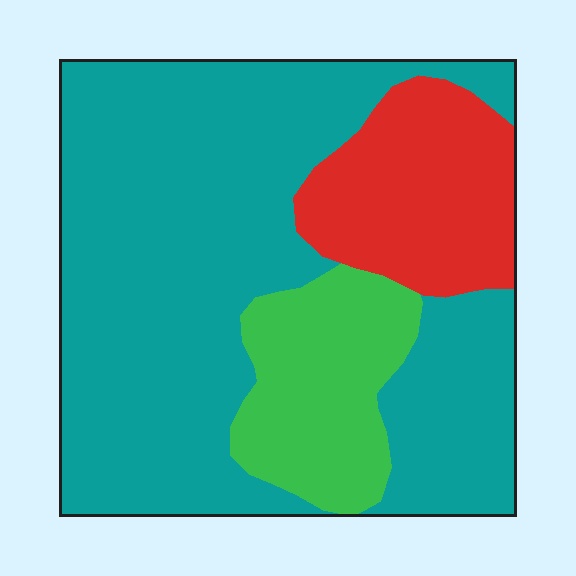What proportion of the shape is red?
Red takes up about one sixth (1/6) of the shape.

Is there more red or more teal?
Teal.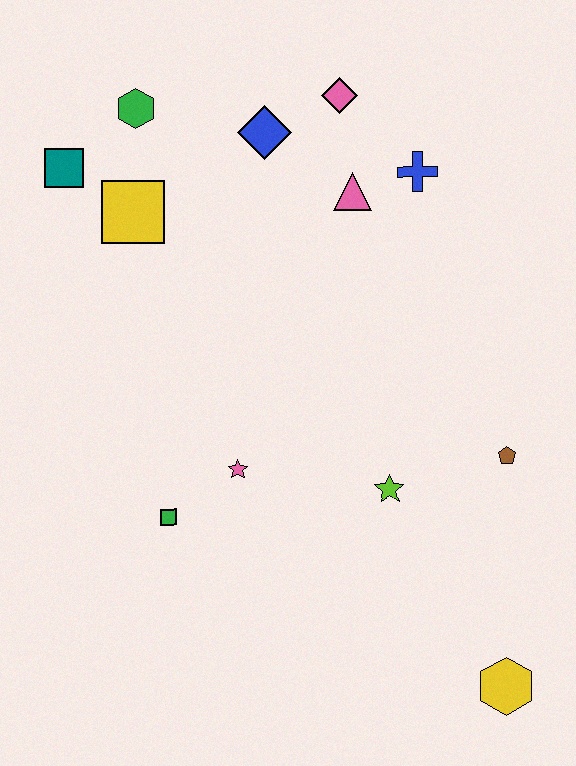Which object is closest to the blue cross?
The pink triangle is closest to the blue cross.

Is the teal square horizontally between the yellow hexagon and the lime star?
No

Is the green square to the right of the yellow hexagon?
No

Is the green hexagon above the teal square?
Yes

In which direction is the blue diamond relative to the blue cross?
The blue diamond is to the left of the blue cross.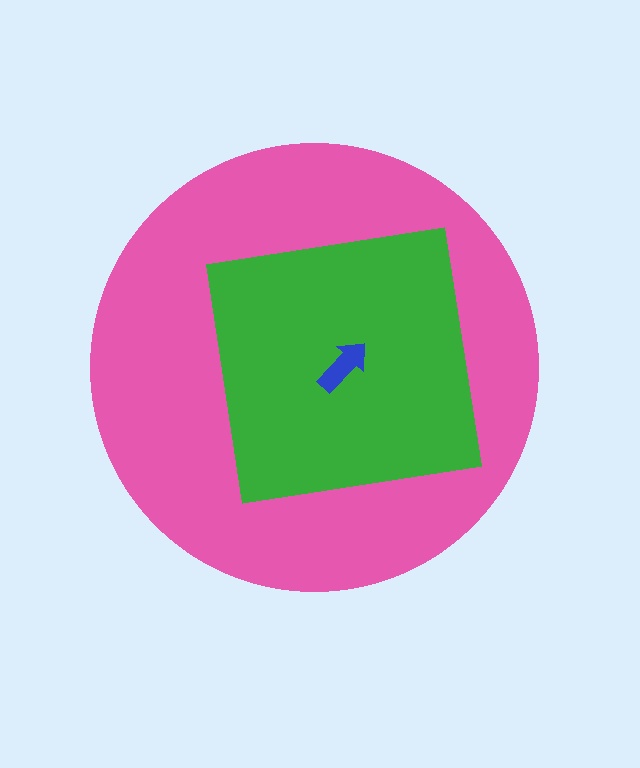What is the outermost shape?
The pink circle.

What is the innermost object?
The blue arrow.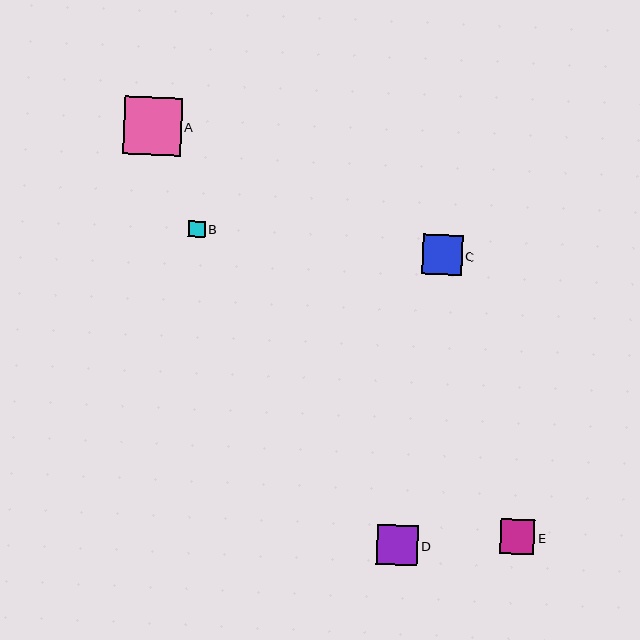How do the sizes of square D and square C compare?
Square D and square C are approximately the same size.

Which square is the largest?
Square A is the largest with a size of approximately 57 pixels.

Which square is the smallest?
Square B is the smallest with a size of approximately 17 pixels.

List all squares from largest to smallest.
From largest to smallest: A, D, C, E, B.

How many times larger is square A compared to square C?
Square A is approximately 1.4 times the size of square C.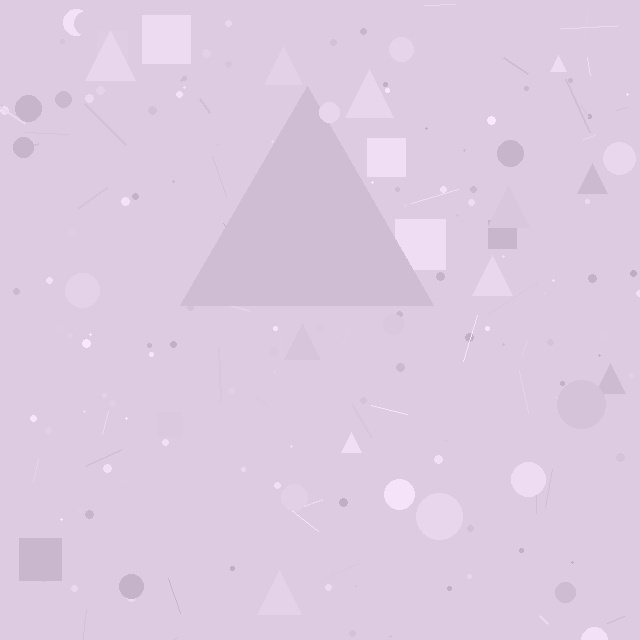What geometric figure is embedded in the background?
A triangle is embedded in the background.